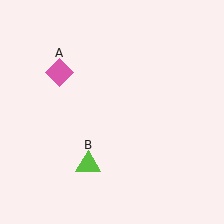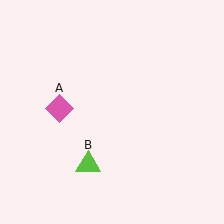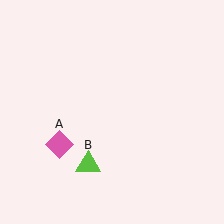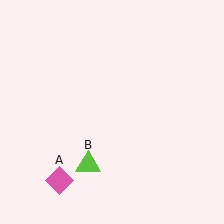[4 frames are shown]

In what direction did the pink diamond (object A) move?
The pink diamond (object A) moved down.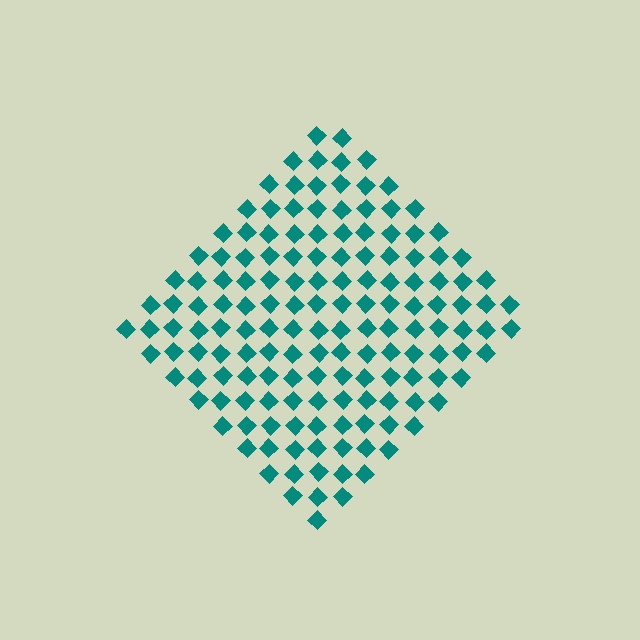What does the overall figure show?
The overall figure shows a diamond.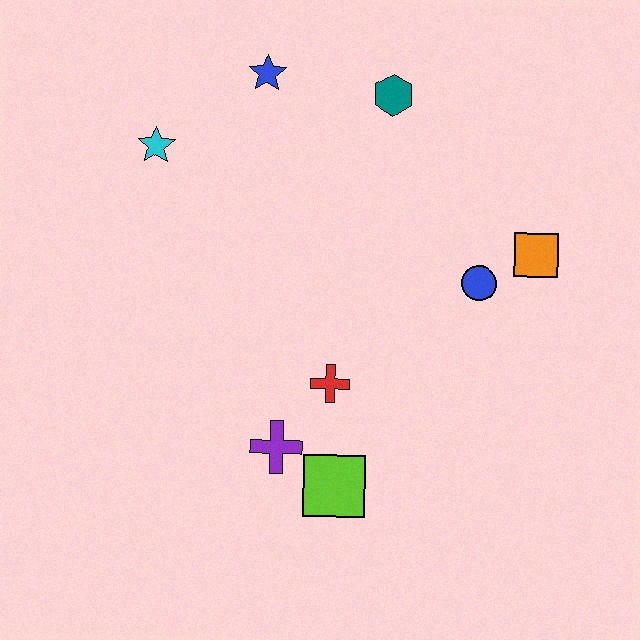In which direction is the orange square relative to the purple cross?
The orange square is to the right of the purple cross.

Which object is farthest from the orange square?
The cyan star is farthest from the orange square.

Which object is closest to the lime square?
The purple cross is closest to the lime square.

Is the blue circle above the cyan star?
No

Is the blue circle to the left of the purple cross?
No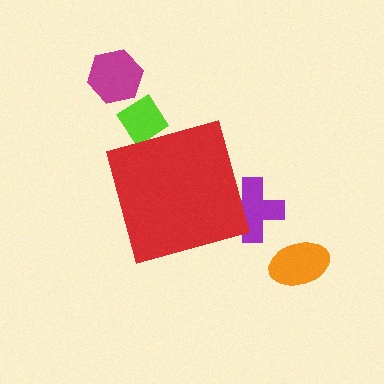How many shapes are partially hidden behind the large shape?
2 shapes are partially hidden.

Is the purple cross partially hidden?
Yes, the purple cross is partially hidden behind the red diamond.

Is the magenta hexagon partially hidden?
No, the magenta hexagon is fully visible.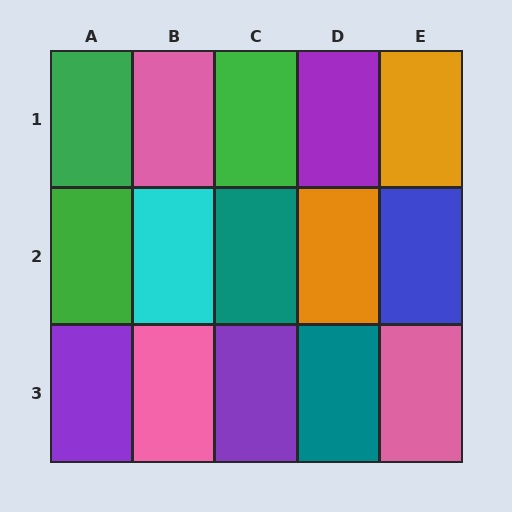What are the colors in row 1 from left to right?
Green, pink, green, purple, orange.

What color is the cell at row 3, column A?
Purple.